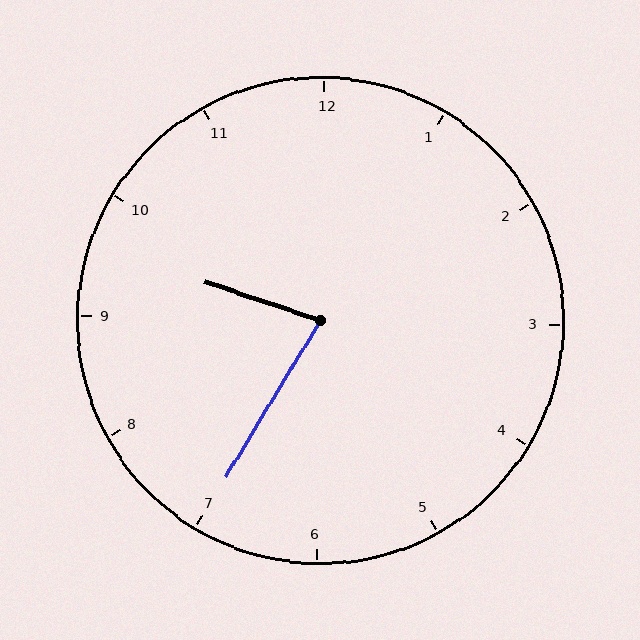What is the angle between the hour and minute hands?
Approximately 78 degrees.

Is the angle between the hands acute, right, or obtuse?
It is acute.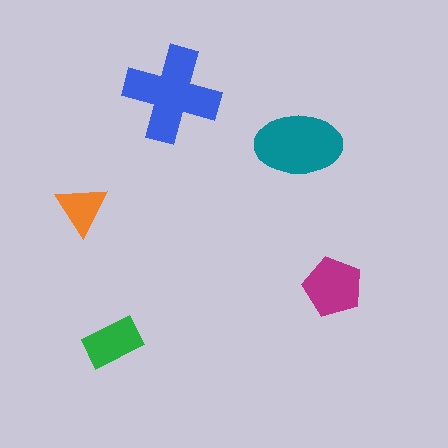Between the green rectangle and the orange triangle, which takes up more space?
The green rectangle.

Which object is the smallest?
The orange triangle.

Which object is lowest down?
The green rectangle is bottommost.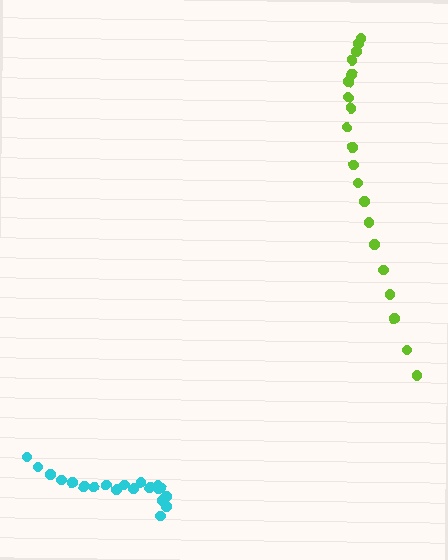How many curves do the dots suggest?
There are 2 distinct paths.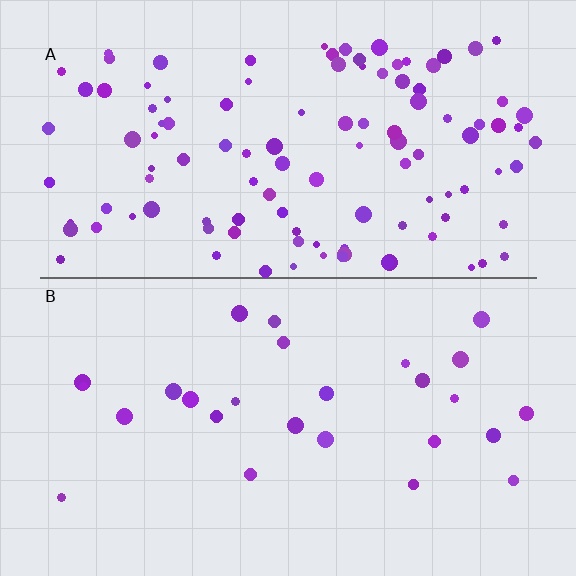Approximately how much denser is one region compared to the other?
Approximately 4.3× — region A over region B.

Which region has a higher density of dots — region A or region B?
A (the top).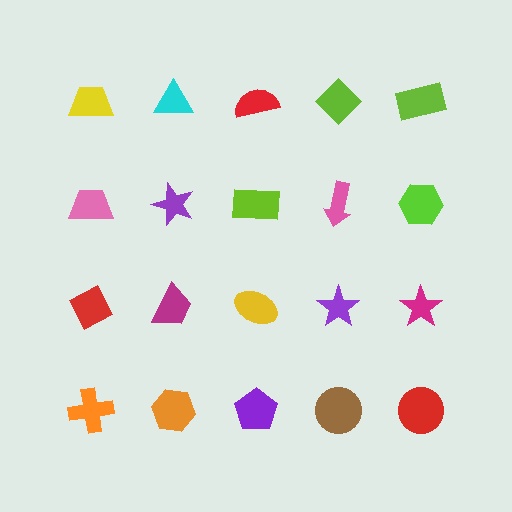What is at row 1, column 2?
A cyan triangle.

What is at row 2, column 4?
A pink arrow.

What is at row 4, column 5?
A red circle.